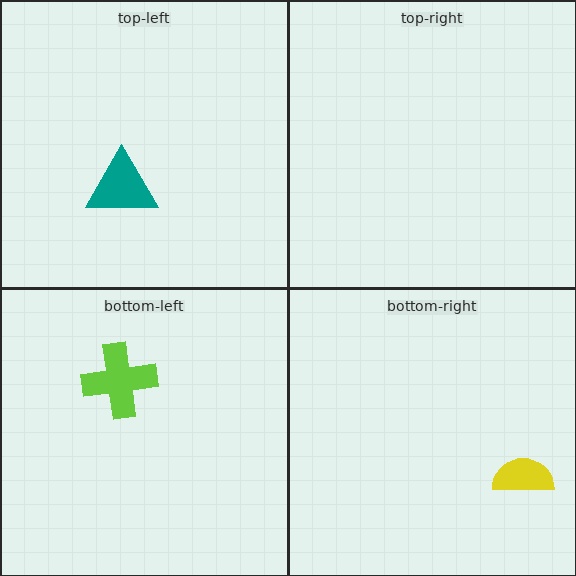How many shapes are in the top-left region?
1.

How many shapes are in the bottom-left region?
1.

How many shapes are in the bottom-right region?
1.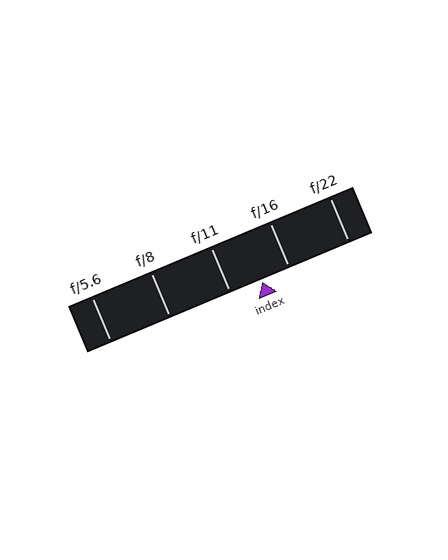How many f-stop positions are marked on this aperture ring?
There are 5 f-stop positions marked.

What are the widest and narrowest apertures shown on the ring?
The widest aperture shown is f/5.6 and the narrowest is f/22.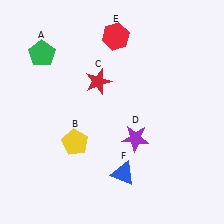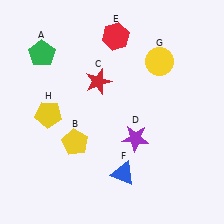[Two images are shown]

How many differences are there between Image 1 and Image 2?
There are 2 differences between the two images.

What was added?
A yellow circle (G), a yellow pentagon (H) were added in Image 2.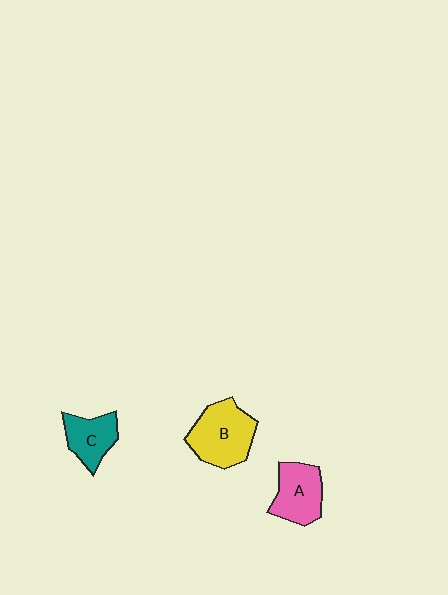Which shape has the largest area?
Shape B (yellow).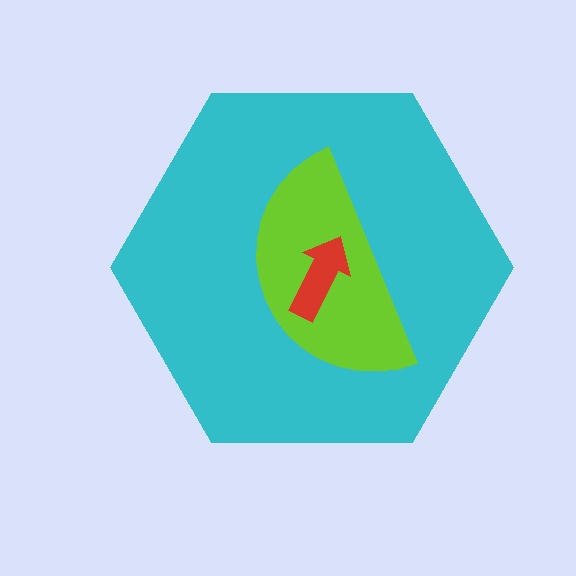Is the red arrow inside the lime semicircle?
Yes.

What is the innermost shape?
The red arrow.